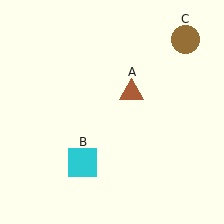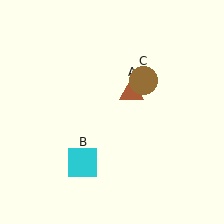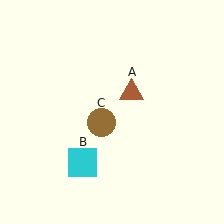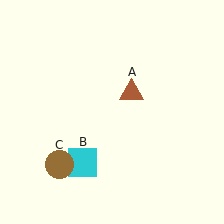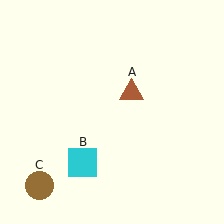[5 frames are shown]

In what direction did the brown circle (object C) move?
The brown circle (object C) moved down and to the left.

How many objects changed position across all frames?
1 object changed position: brown circle (object C).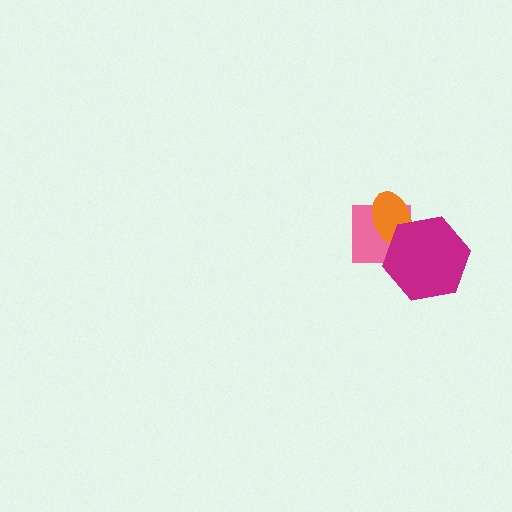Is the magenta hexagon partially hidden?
No, no other shape covers it.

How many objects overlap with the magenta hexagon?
2 objects overlap with the magenta hexagon.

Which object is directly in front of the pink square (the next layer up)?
The orange ellipse is directly in front of the pink square.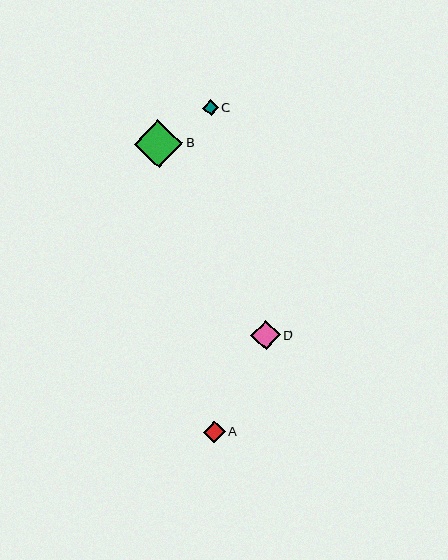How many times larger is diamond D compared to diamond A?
Diamond D is approximately 1.4 times the size of diamond A.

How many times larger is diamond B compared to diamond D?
Diamond B is approximately 1.6 times the size of diamond D.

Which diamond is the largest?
Diamond B is the largest with a size of approximately 48 pixels.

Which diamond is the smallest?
Diamond C is the smallest with a size of approximately 15 pixels.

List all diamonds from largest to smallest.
From largest to smallest: B, D, A, C.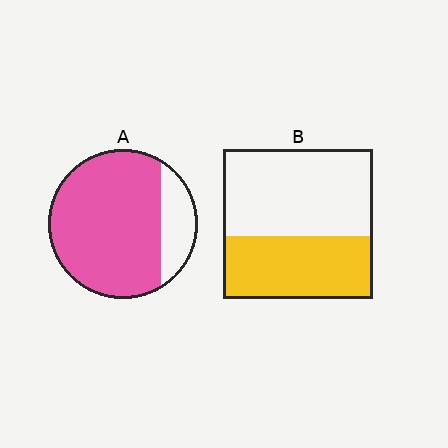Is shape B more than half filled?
No.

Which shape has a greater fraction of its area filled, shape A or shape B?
Shape A.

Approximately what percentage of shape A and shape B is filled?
A is approximately 80% and B is approximately 40%.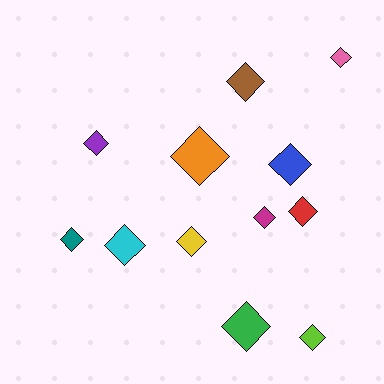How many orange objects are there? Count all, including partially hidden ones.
There is 1 orange object.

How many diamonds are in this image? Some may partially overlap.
There are 12 diamonds.